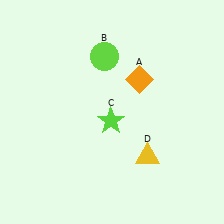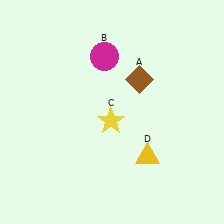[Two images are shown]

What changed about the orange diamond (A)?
In Image 1, A is orange. In Image 2, it changed to brown.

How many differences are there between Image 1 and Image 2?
There are 3 differences between the two images.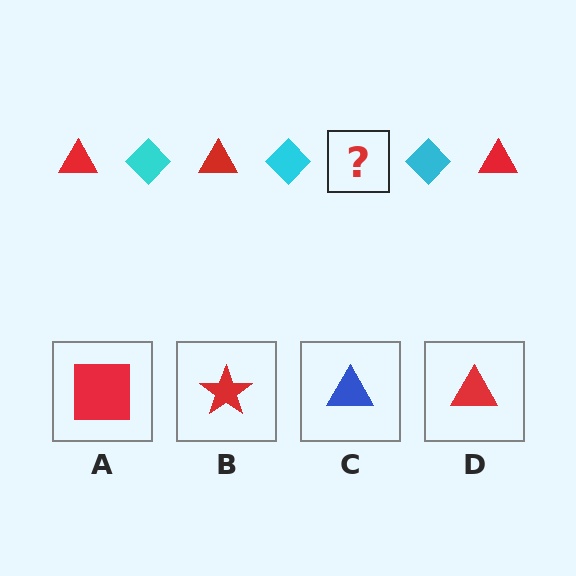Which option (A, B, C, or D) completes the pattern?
D.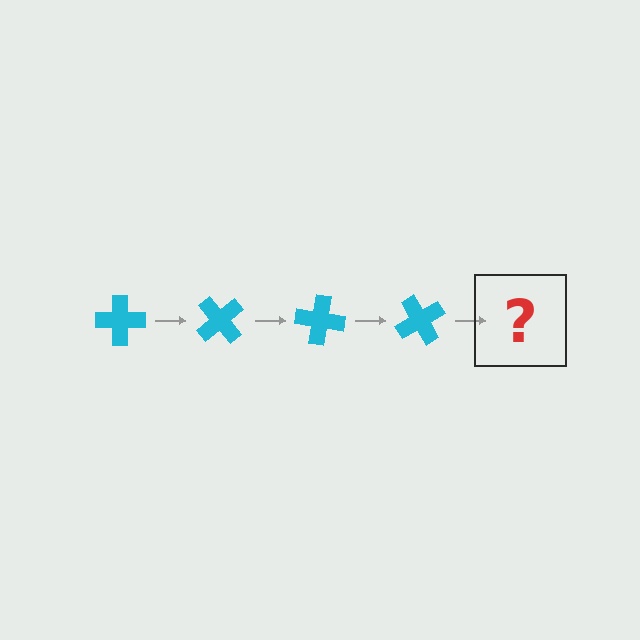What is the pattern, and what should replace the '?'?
The pattern is that the cross rotates 50 degrees each step. The '?' should be a cyan cross rotated 200 degrees.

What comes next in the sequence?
The next element should be a cyan cross rotated 200 degrees.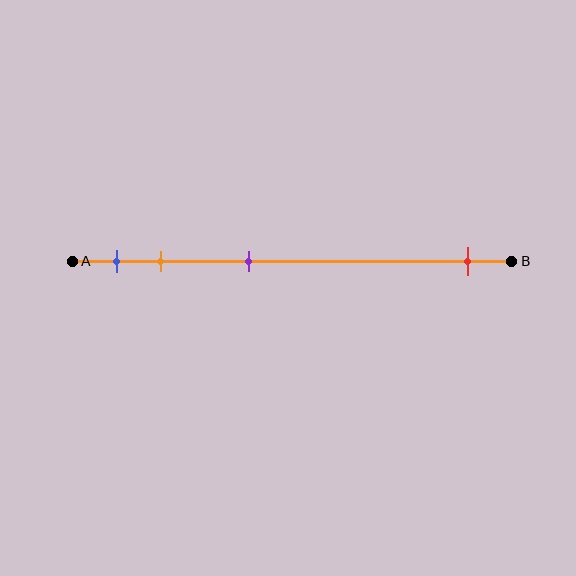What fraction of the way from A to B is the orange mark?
The orange mark is approximately 20% (0.2) of the way from A to B.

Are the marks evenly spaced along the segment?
No, the marks are not evenly spaced.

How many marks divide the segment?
There are 4 marks dividing the segment.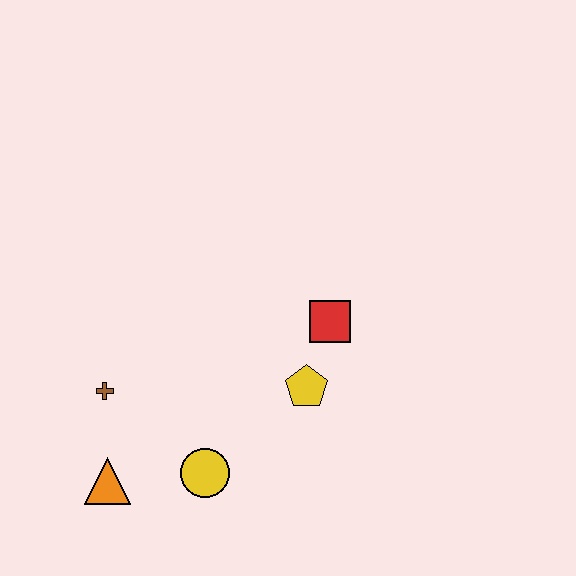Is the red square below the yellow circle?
No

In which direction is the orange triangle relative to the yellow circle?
The orange triangle is to the left of the yellow circle.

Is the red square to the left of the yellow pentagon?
No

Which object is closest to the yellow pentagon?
The red square is closest to the yellow pentagon.